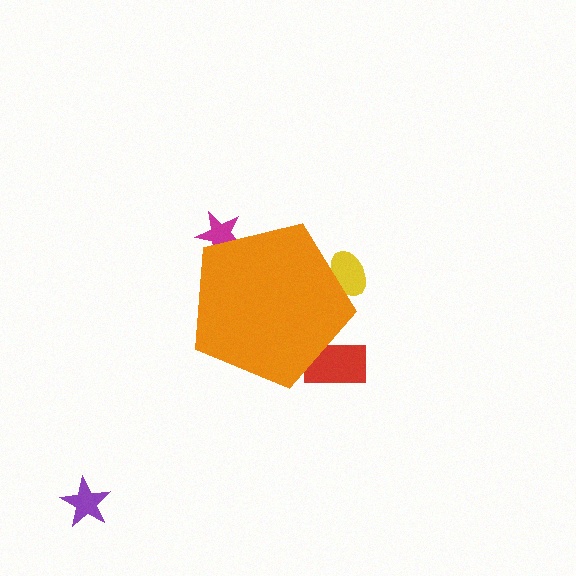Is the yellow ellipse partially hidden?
Yes, the yellow ellipse is partially hidden behind the orange pentagon.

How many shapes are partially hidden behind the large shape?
3 shapes are partially hidden.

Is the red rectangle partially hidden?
Yes, the red rectangle is partially hidden behind the orange pentagon.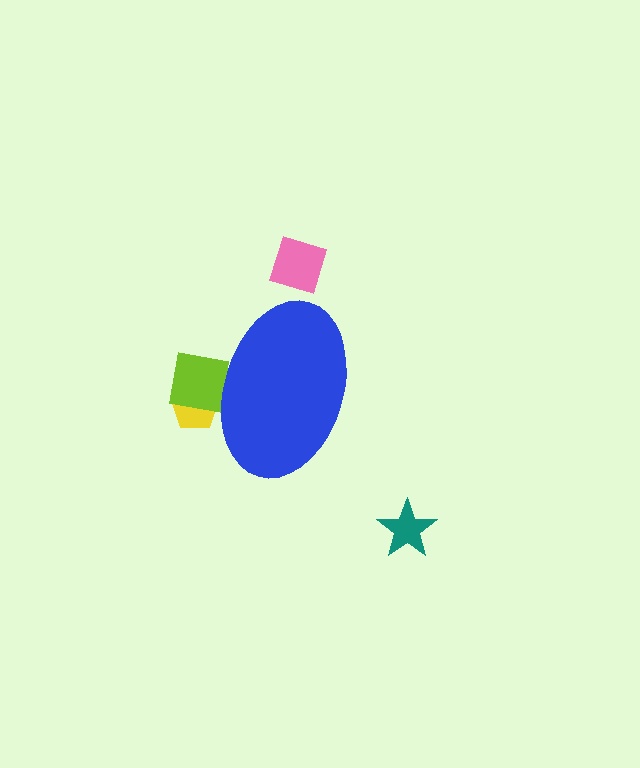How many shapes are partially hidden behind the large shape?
2 shapes are partially hidden.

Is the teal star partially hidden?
No, the teal star is fully visible.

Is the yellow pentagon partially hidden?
Yes, the yellow pentagon is partially hidden behind the blue ellipse.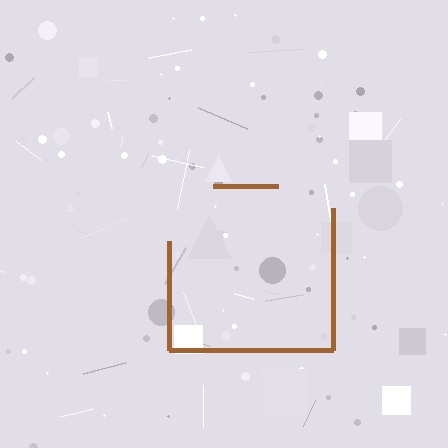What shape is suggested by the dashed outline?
The dashed outline suggests a square.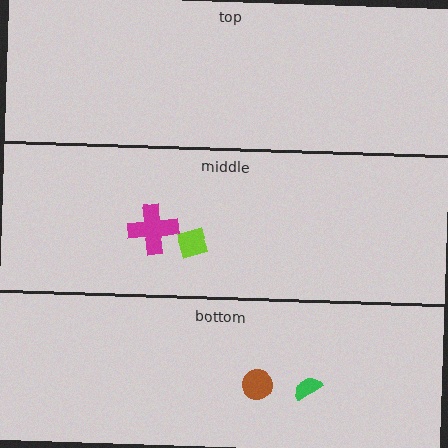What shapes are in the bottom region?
The green semicircle, the brown circle.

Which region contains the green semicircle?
The bottom region.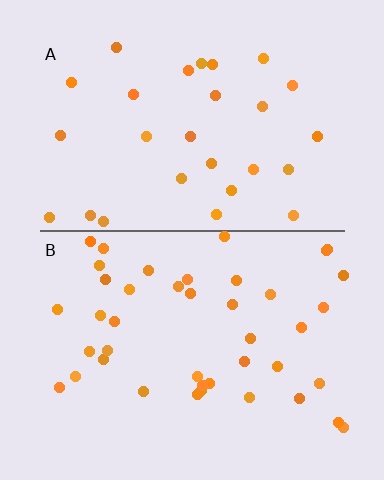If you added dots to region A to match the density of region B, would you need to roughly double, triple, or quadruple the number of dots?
Approximately double.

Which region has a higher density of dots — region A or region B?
B (the bottom).